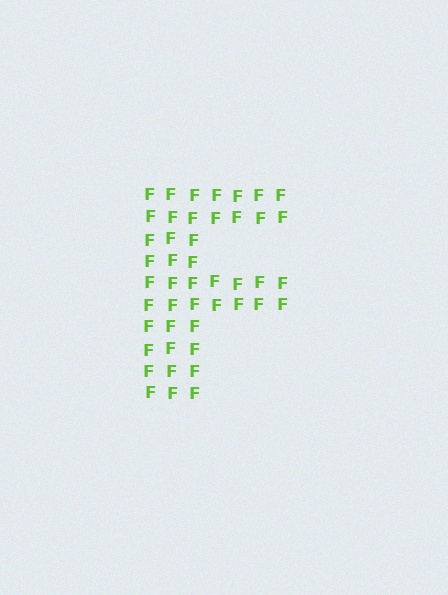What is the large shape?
The large shape is the letter F.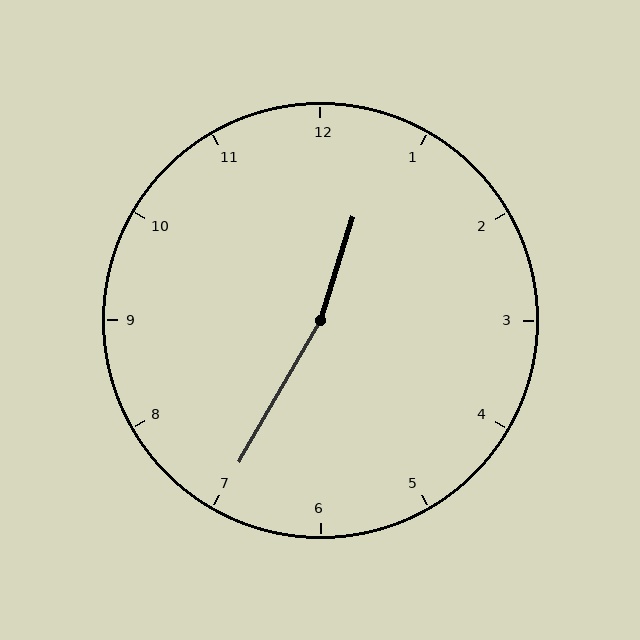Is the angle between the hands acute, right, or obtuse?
It is obtuse.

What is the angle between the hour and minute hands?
Approximately 168 degrees.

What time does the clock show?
12:35.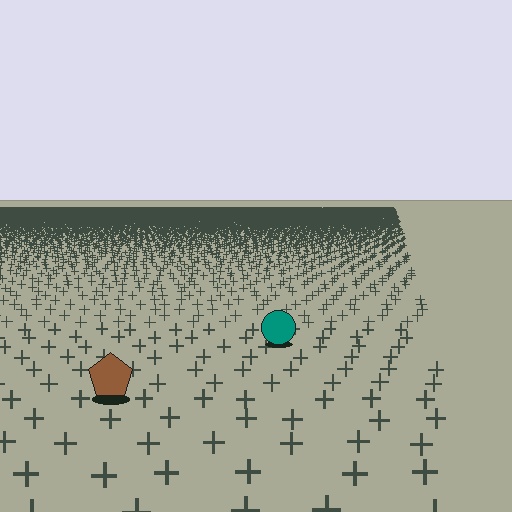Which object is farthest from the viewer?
The teal circle is farthest from the viewer. It appears smaller and the ground texture around it is denser.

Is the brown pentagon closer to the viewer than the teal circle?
Yes. The brown pentagon is closer — you can tell from the texture gradient: the ground texture is coarser near it.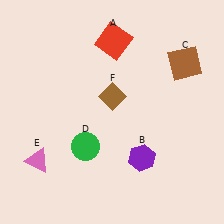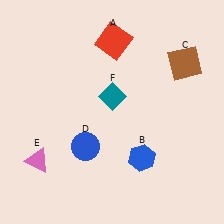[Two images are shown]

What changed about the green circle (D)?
In Image 1, D is green. In Image 2, it changed to blue.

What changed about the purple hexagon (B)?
In Image 1, B is purple. In Image 2, it changed to blue.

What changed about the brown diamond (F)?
In Image 1, F is brown. In Image 2, it changed to teal.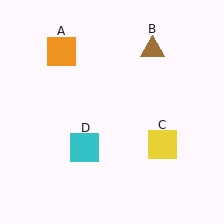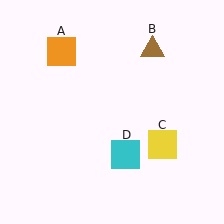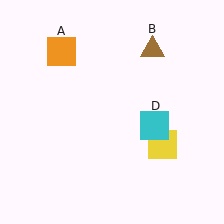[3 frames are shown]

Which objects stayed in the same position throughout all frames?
Orange square (object A) and brown triangle (object B) and yellow square (object C) remained stationary.